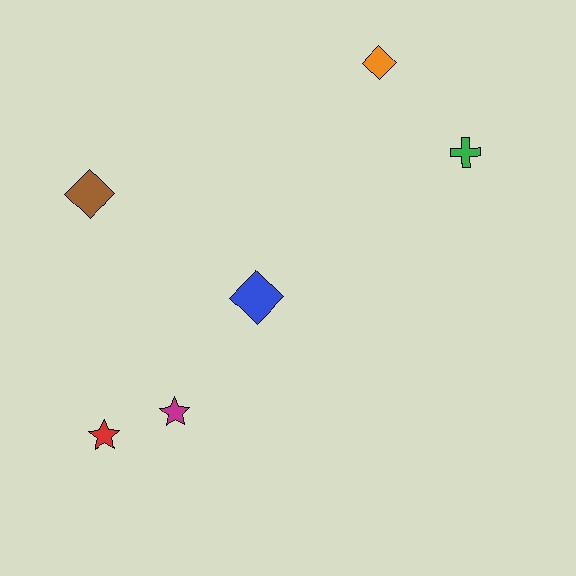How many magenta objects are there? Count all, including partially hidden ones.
There is 1 magenta object.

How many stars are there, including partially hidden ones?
There are 2 stars.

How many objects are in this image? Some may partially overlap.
There are 6 objects.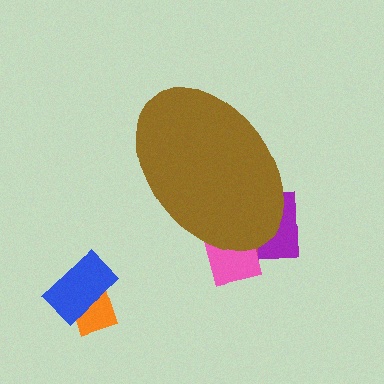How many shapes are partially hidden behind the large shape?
3 shapes are partially hidden.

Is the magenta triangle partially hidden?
Yes, the magenta triangle is partially hidden behind the brown ellipse.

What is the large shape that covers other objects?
A brown ellipse.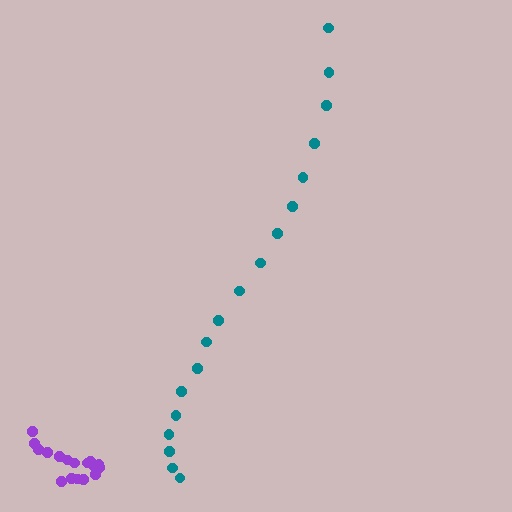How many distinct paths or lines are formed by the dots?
There are 2 distinct paths.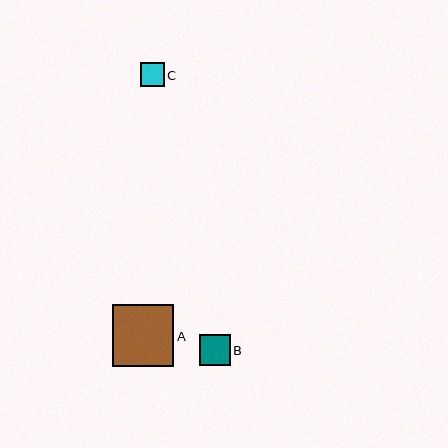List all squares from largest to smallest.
From largest to smallest: A, B, C.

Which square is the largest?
Square A is the largest with a size of approximately 62 pixels.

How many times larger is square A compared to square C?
Square A is approximately 2.6 times the size of square C.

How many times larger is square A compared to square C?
Square A is approximately 2.6 times the size of square C.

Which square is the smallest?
Square C is the smallest with a size of approximately 24 pixels.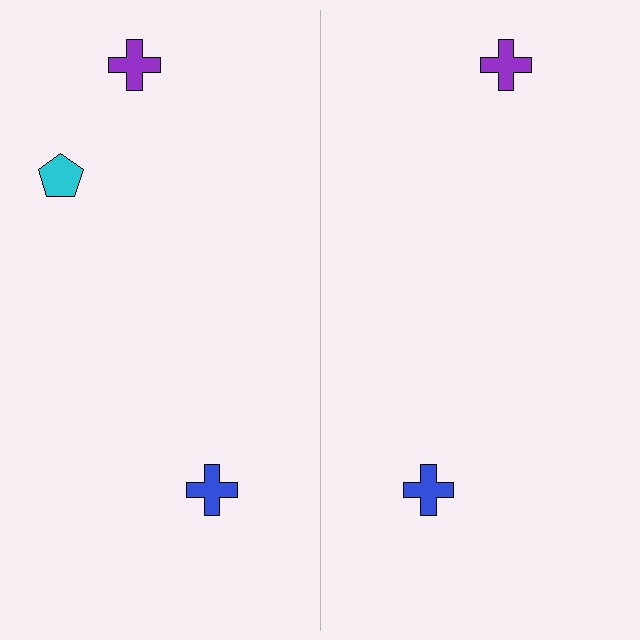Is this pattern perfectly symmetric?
No, the pattern is not perfectly symmetric. A cyan pentagon is missing from the right side.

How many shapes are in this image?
There are 5 shapes in this image.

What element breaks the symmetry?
A cyan pentagon is missing from the right side.